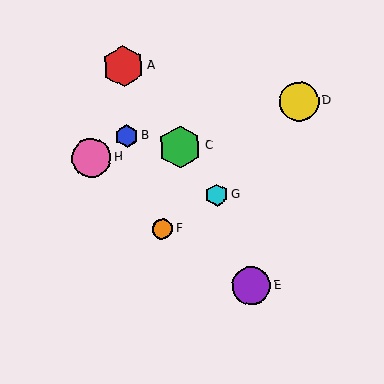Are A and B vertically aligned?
Yes, both are at x≈123.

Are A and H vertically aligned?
No, A is at x≈123 and H is at x≈91.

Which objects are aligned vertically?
Objects A, B are aligned vertically.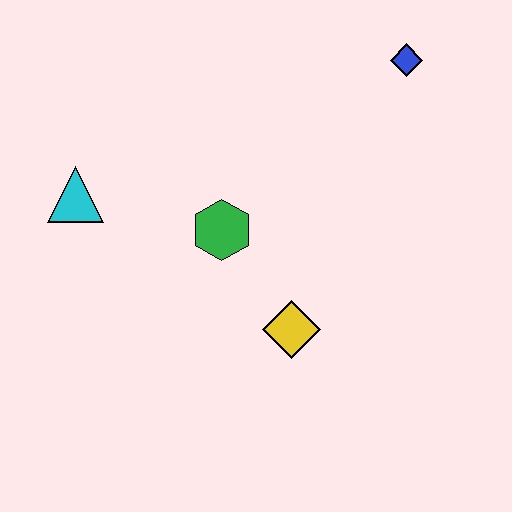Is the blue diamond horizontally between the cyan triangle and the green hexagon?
No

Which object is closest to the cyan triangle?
The green hexagon is closest to the cyan triangle.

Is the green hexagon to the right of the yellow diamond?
No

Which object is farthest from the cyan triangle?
The blue diamond is farthest from the cyan triangle.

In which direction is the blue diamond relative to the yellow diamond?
The blue diamond is above the yellow diamond.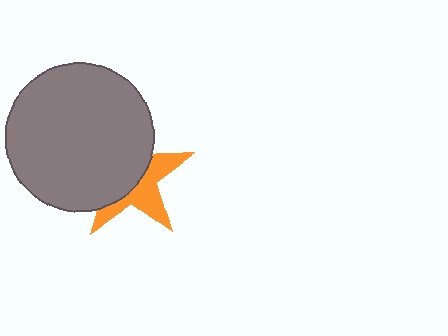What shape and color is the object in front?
The object in front is a gray circle.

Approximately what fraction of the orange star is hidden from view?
Roughly 58% of the orange star is hidden behind the gray circle.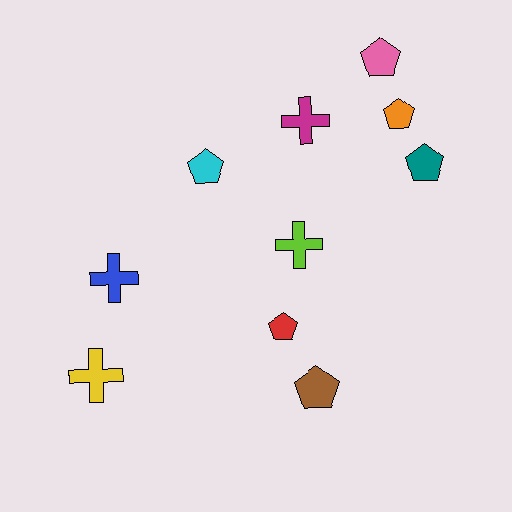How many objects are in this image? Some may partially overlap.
There are 10 objects.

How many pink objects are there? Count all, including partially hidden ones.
There is 1 pink object.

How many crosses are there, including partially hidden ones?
There are 4 crosses.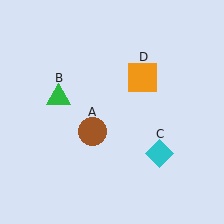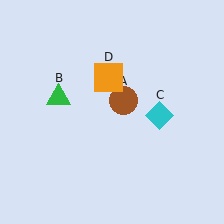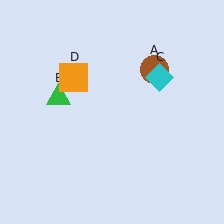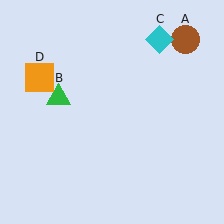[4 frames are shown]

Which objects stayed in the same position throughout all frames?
Green triangle (object B) remained stationary.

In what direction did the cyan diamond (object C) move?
The cyan diamond (object C) moved up.